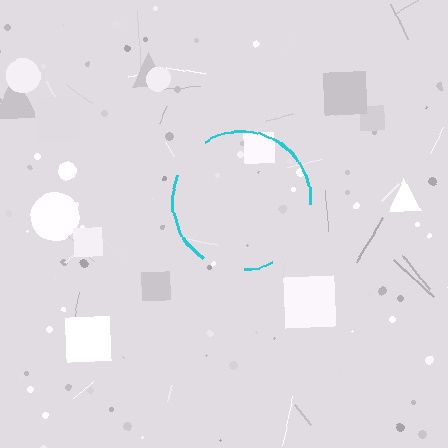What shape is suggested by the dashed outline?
The dashed outline suggests a circle.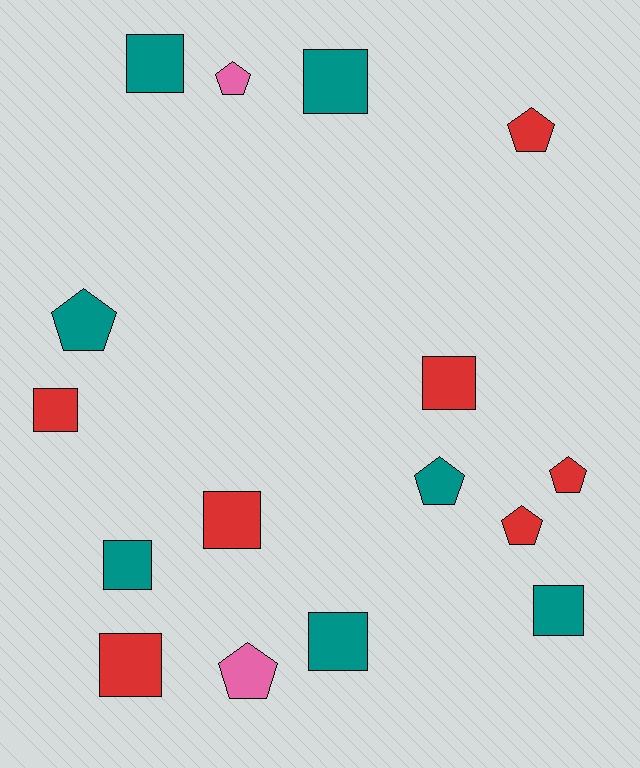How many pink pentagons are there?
There are 2 pink pentagons.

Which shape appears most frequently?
Square, with 9 objects.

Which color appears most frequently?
Teal, with 7 objects.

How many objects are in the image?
There are 16 objects.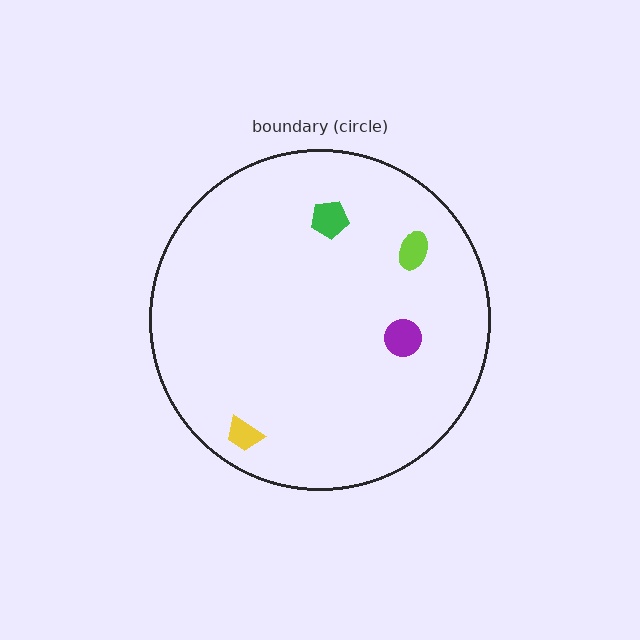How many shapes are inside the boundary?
4 inside, 0 outside.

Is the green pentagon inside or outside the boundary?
Inside.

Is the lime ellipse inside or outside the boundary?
Inside.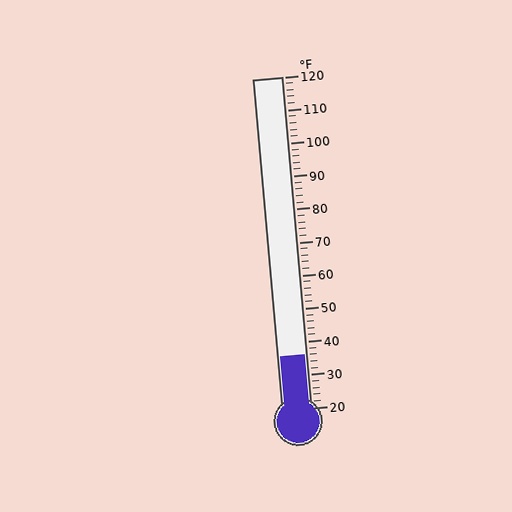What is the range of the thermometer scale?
The thermometer scale ranges from 20°F to 120°F.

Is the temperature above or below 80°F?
The temperature is below 80°F.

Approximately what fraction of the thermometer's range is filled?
The thermometer is filled to approximately 15% of its range.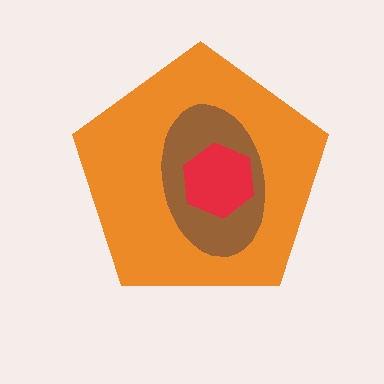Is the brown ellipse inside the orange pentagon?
Yes.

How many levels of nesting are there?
3.